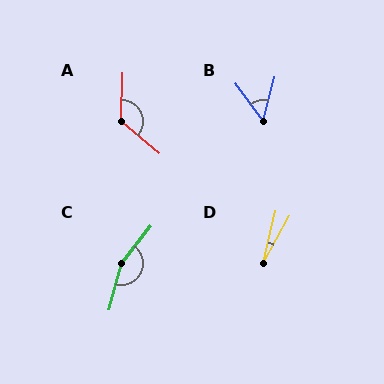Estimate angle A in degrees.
Approximately 129 degrees.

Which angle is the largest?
C, at approximately 157 degrees.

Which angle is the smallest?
D, at approximately 16 degrees.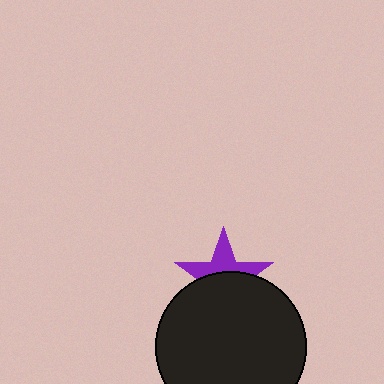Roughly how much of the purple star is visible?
About half of it is visible (roughly 46%).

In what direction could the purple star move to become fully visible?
The purple star could move up. That would shift it out from behind the black circle entirely.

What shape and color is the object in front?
The object in front is a black circle.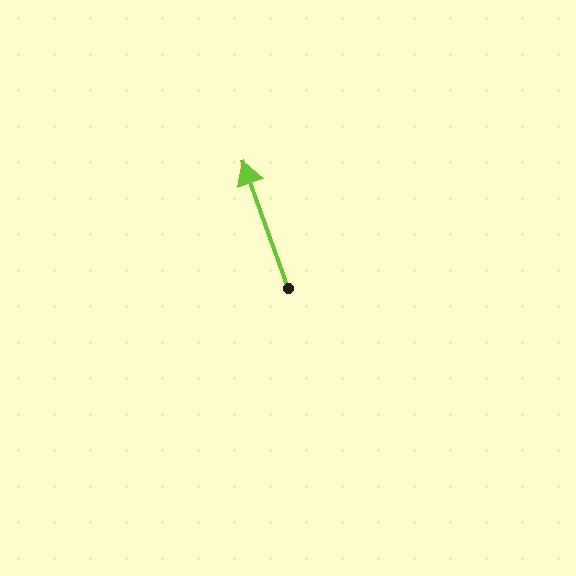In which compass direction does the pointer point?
North.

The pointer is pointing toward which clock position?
Roughly 11 o'clock.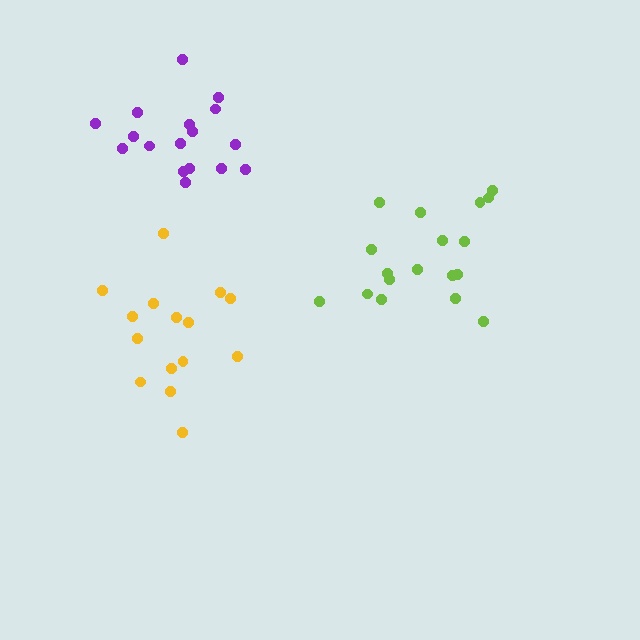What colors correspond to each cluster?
The clusters are colored: yellow, lime, purple.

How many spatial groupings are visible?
There are 3 spatial groupings.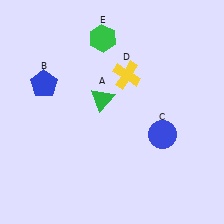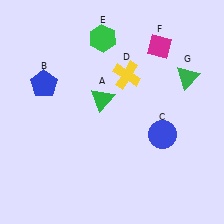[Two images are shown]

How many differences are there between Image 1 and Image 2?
There are 2 differences between the two images.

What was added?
A magenta diamond (F), a green triangle (G) were added in Image 2.